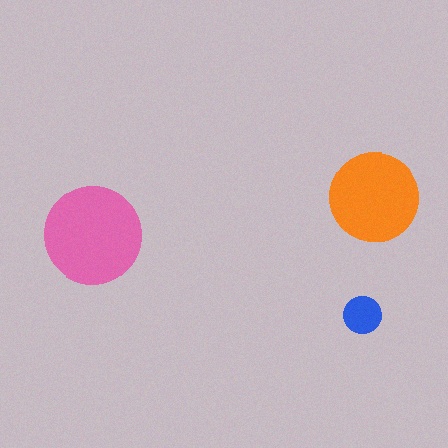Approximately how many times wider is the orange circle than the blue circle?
About 2.5 times wider.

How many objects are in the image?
There are 3 objects in the image.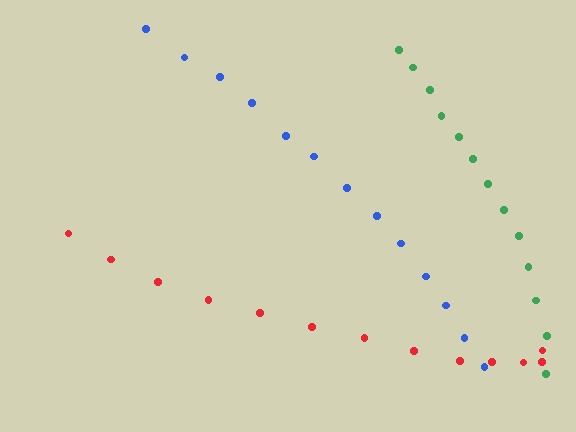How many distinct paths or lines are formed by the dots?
There are 3 distinct paths.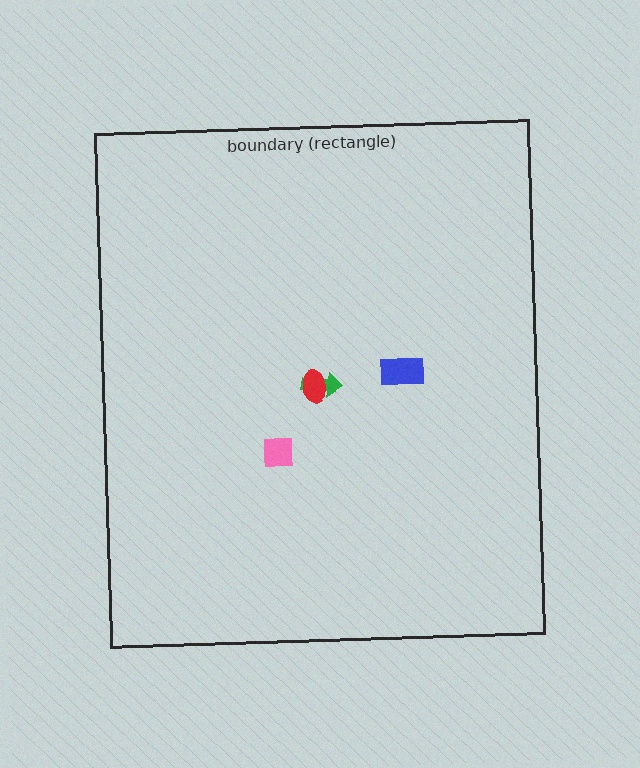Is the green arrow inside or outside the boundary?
Inside.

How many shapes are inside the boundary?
4 inside, 0 outside.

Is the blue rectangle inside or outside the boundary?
Inside.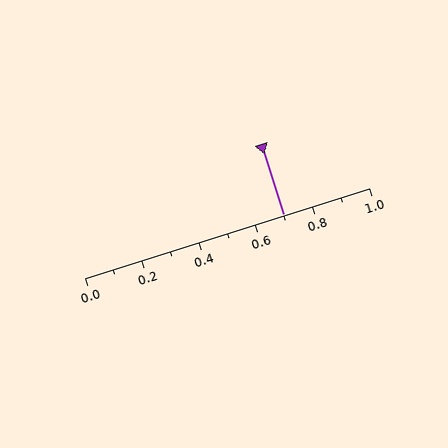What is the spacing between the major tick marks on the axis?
The major ticks are spaced 0.2 apart.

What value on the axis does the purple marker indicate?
The marker indicates approximately 0.7.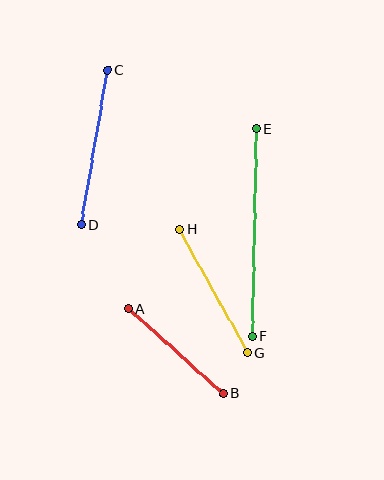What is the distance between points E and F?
The distance is approximately 208 pixels.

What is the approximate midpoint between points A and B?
The midpoint is at approximately (176, 352) pixels.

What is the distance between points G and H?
The distance is approximately 141 pixels.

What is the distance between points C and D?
The distance is approximately 157 pixels.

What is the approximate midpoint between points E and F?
The midpoint is at approximately (254, 232) pixels.